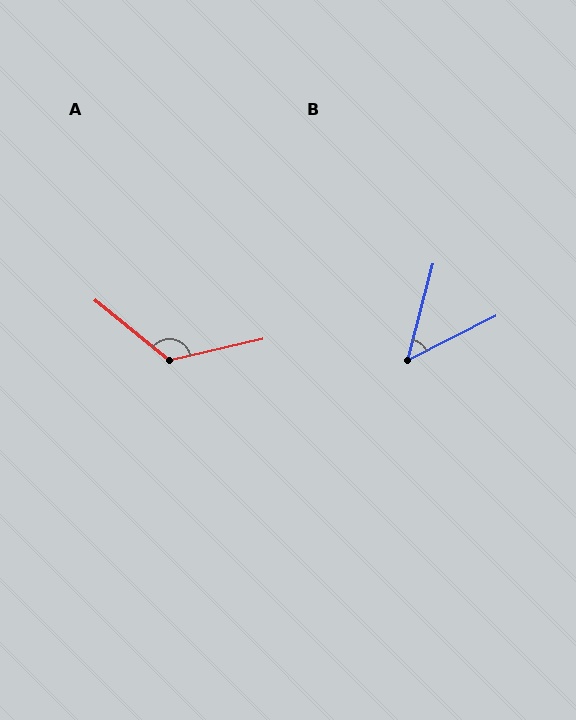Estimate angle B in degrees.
Approximately 48 degrees.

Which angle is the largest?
A, at approximately 128 degrees.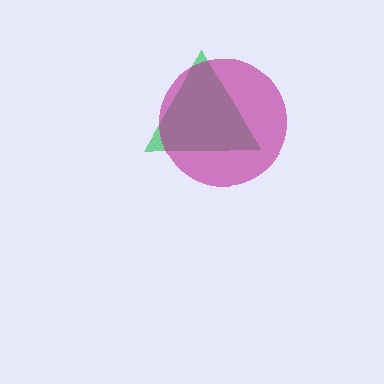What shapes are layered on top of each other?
The layered shapes are: a green triangle, a magenta circle.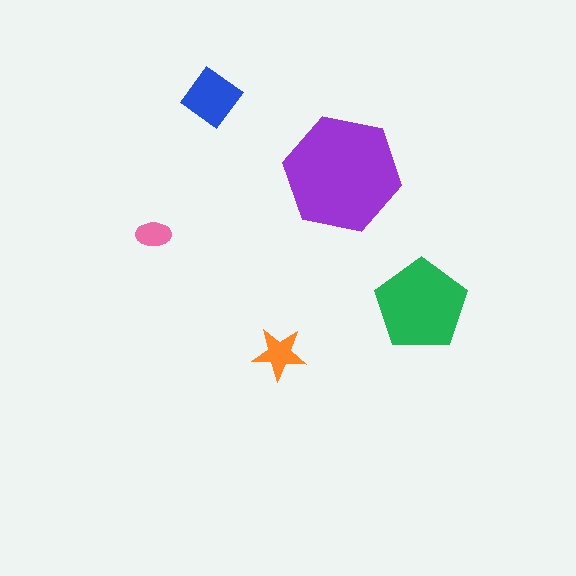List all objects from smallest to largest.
The pink ellipse, the orange star, the blue diamond, the green pentagon, the purple hexagon.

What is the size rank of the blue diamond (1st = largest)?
3rd.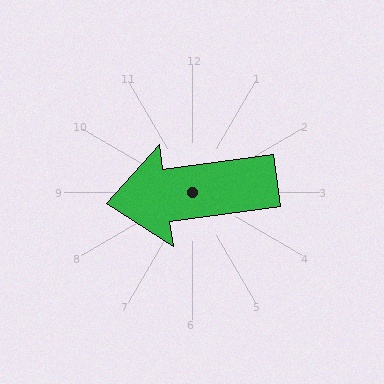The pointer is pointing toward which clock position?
Roughly 9 o'clock.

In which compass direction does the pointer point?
West.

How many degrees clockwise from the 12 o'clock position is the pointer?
Approximately 262 degrees.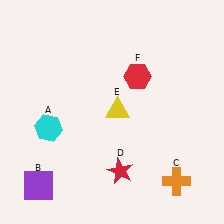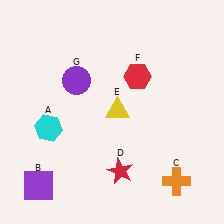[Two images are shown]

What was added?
A purple circle (G) was added in Image 2.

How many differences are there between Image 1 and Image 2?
There is 1 difference between the two images.